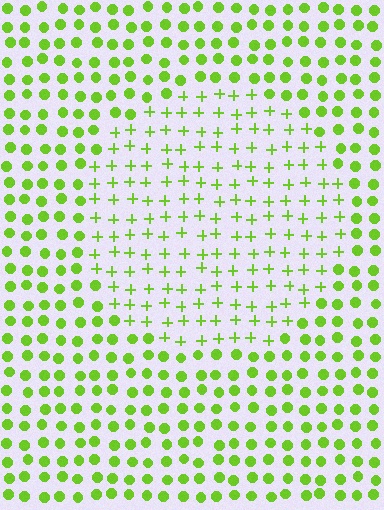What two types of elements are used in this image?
The image uses plus signs inside the circle region and circles outside it.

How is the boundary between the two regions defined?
The boundary is defined by a change in element shape: plus signs inside vs. circles outside. All elements share the same color and spacing.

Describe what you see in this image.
The image is filled with small lime elements arranged in a uniform grid. A circle-shaped region contains plus signs, while the surrounding area contains circles. The boundary is defined purely by the change in element shape.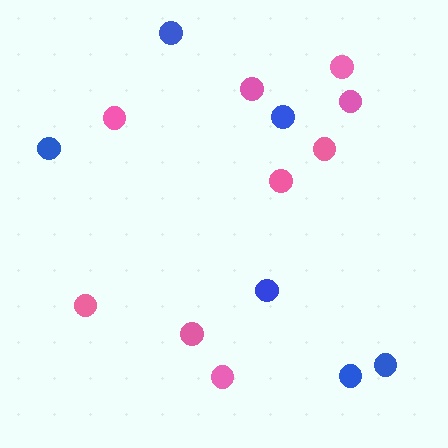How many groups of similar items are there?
There are 2 groups: one group of pink circles (9) and one group of blue circles (6).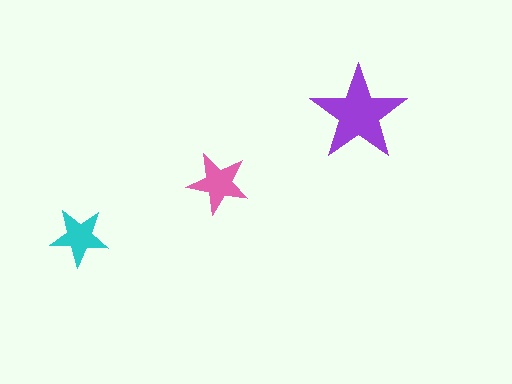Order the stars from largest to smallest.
the purple one, the pink one, the cyan one.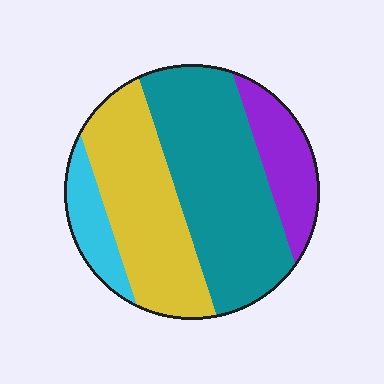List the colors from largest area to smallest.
From largest to smallest: teal, yellow, purple, cyan.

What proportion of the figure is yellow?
Yellow covers roughly 35% of the figure.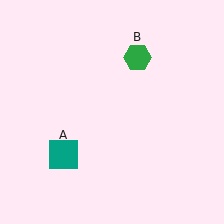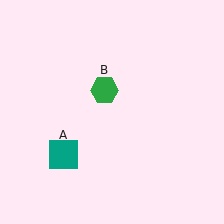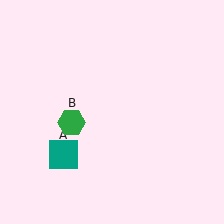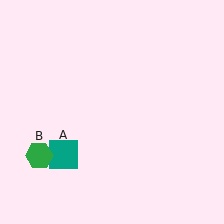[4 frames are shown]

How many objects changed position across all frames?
1 object changed position: green hexagon (object B).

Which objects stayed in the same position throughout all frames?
Teal square (object A) remained stationary.